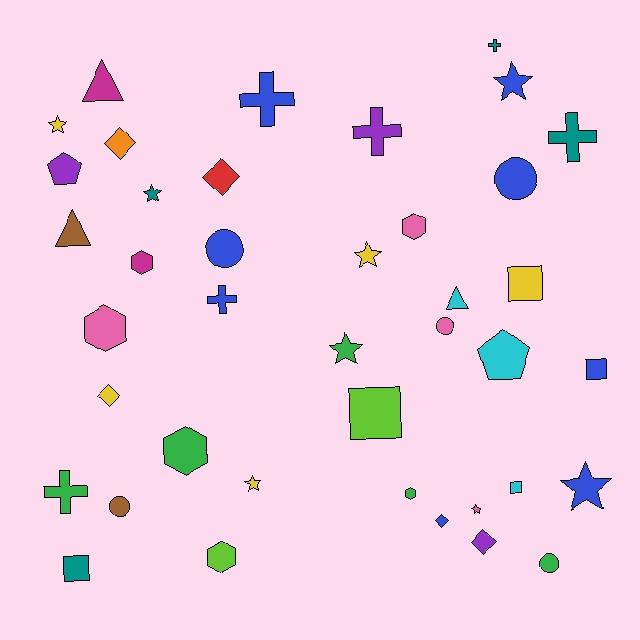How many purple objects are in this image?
There are 3 purple objects.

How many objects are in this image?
There are 40 objects.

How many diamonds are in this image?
There are 5 diamonds.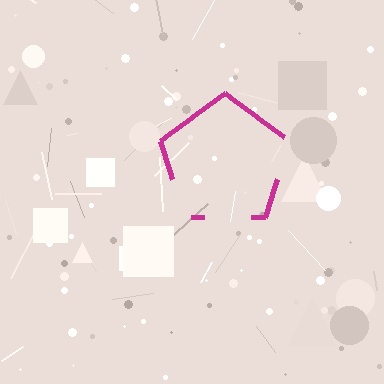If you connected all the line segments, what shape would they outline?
They would outline a pentagon.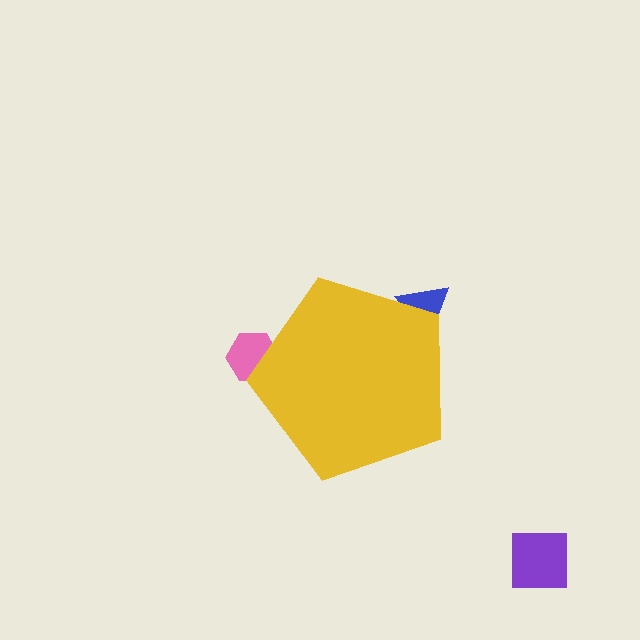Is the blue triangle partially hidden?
Yes, the blue triangle is partially hidden behind the yellow pentagon.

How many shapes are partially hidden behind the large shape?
2 shapes are partially hidden.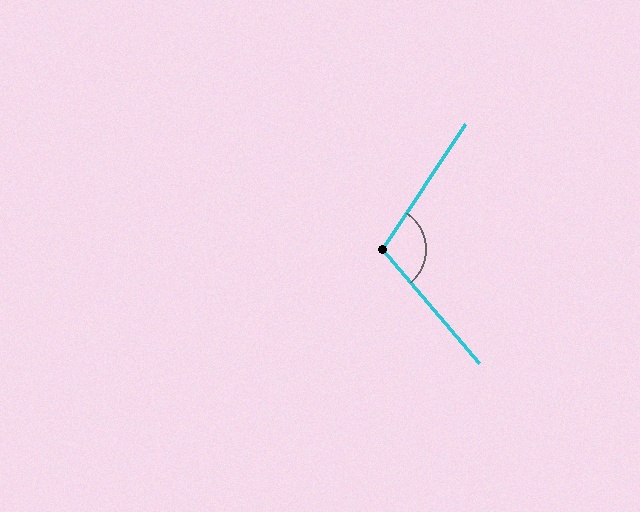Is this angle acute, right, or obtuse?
It is obtuse.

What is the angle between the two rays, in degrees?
Approximately 106 degrees.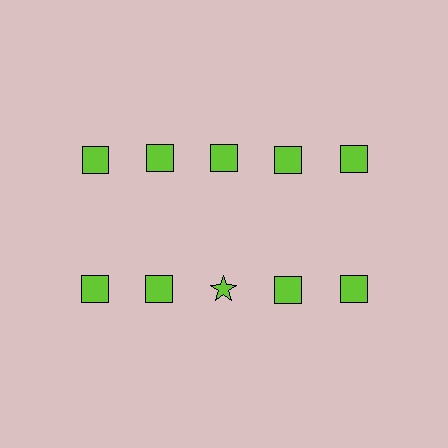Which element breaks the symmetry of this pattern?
The lime star in the second row, center column breaks the symmetry. All other shapes are lime squares.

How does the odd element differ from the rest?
It has a different shape: star instead of square.